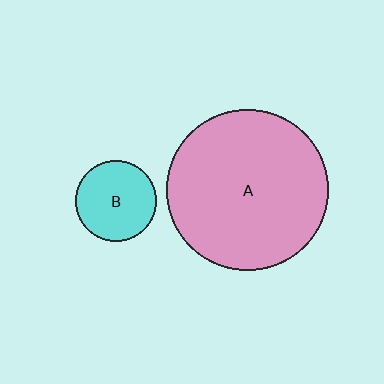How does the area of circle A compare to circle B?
Approximately 4.0 times.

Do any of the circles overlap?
No, none of the circles overlap.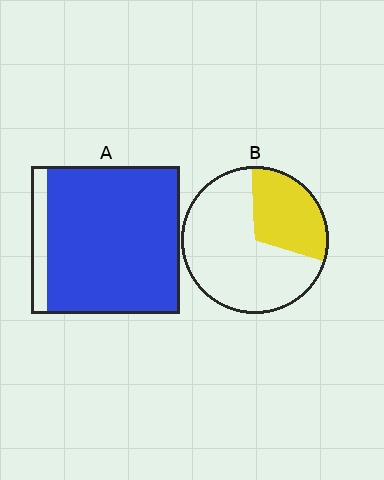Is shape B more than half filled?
No.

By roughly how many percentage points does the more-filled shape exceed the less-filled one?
By roughly 60 percentage points (A over B).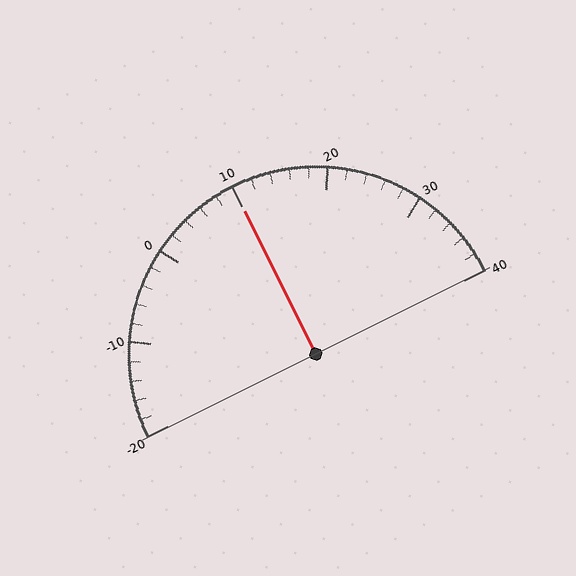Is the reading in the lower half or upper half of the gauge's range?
The reading is in the upper half of the range (-20 to 40).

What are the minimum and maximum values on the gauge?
The gauge ranges from -20 to 40.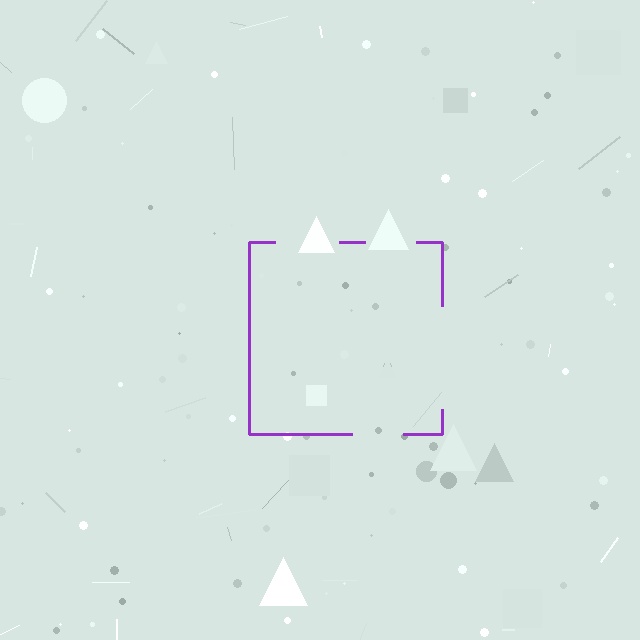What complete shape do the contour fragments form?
The contour fragments form a square.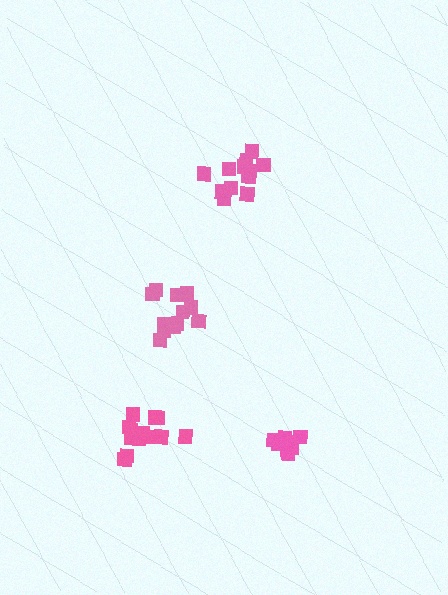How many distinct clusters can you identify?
There are 4 distinct clusters.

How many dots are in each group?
Group 1: 13 dots, Group 2: 8 dots, Group 3: 13 dots, Group 4: 13 dots (47 total).